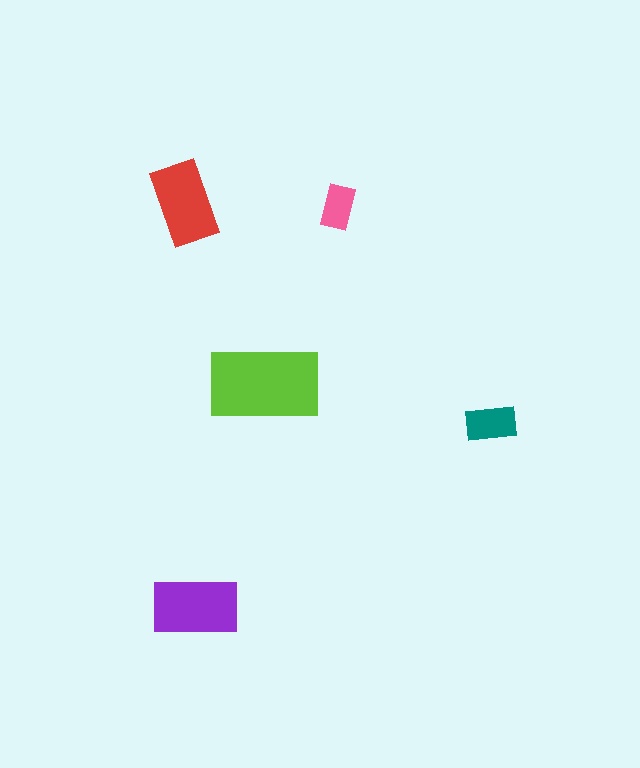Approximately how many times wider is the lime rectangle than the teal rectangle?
About 2 times wider.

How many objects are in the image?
There are 5 objects in the image.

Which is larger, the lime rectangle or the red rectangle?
The lime one.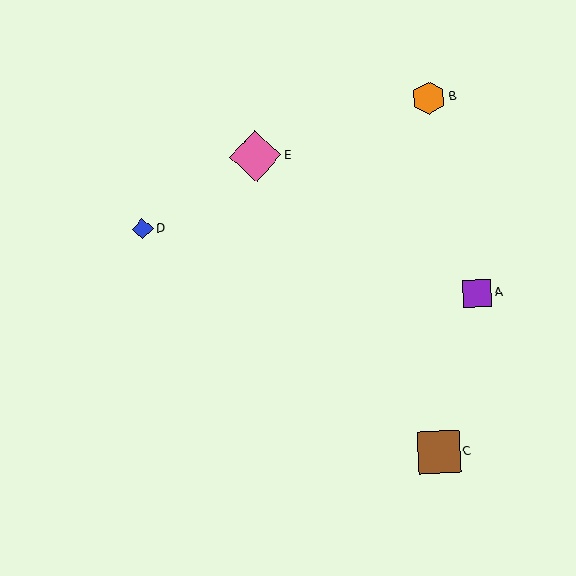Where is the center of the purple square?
The center of the purple square is at (477, 293).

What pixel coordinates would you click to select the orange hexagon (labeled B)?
Click at (429, 98) to select the orange hexagon B.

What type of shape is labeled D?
Shape D is a blue diamond.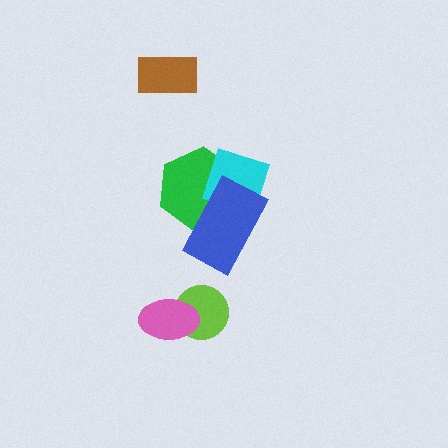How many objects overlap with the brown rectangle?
0 objects overlap with the brown rectangle.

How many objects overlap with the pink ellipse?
1 object overlaps with the pink ellipse.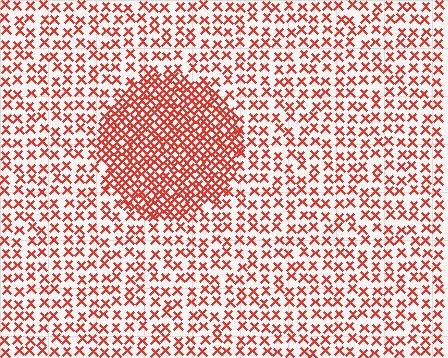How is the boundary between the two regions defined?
The boundary is defined by a change in element density (approximately 2.3x ratio). All elements are the same color, size, and shape.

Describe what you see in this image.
The image contains small red elements arranged at two different densities. A circle-shaped region is visible where the elements are more densely packed than the surrounding area.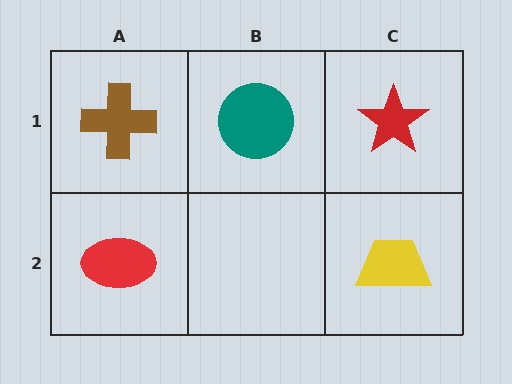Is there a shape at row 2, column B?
No, that cell is empty.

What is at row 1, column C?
A red star.